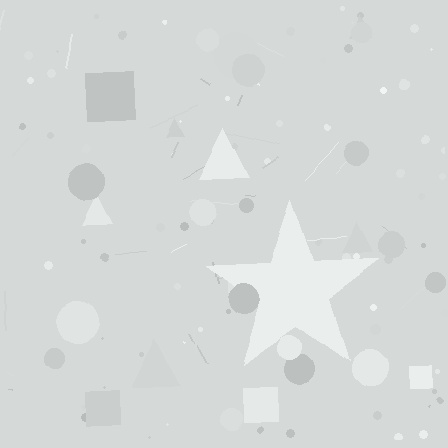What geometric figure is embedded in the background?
A star is embedded in the background.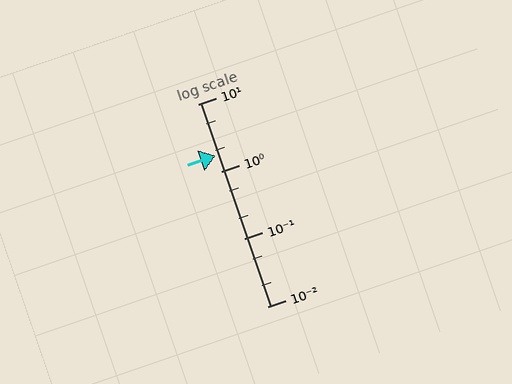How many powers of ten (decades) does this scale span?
The scale spans 3 decades, from 0.01 to 10.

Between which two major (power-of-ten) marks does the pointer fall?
The pointer is between 1 and 10.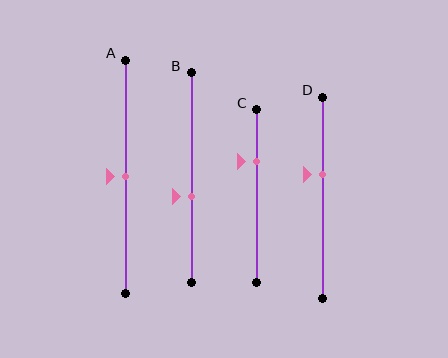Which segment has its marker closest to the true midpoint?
Segment A has its marker closest to the true midpoint.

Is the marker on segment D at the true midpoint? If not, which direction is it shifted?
No, the marker on segment D is shifted upward by about 12% of the segment length.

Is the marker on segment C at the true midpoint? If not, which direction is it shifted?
No, the marker on segment C is shifted upward by about 20% of the segment length.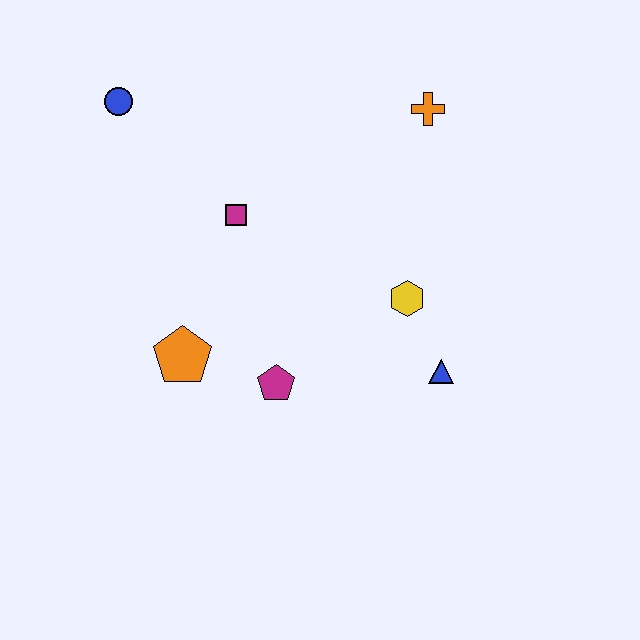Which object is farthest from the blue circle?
The blue triangle is farthest from the blue circle.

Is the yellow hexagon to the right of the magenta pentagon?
Yes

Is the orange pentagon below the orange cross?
Yes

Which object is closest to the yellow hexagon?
The blue triangle is closest to the yellow hexagon.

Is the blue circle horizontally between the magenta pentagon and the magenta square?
No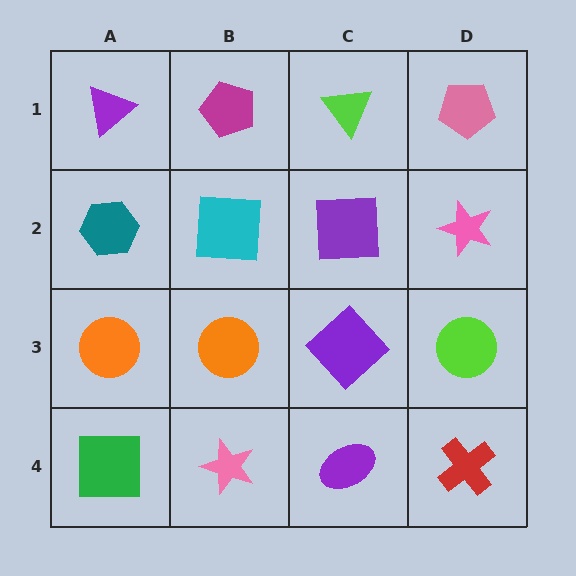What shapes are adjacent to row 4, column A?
An orange circle (row 3, column A), a pink star (row 4, column B).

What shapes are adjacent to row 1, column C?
A purple square (row 2, column C), a magenta pentagon (row 1, column B), a pink pentagon (row 1, column D).